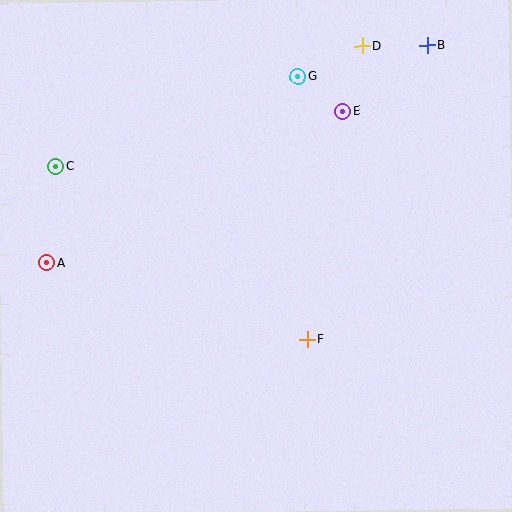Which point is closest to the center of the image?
Point F at (307, 339) is closest to the center.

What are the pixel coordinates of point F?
Point F is at (307, 339).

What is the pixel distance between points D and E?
The distance between D and E is 67 pixels.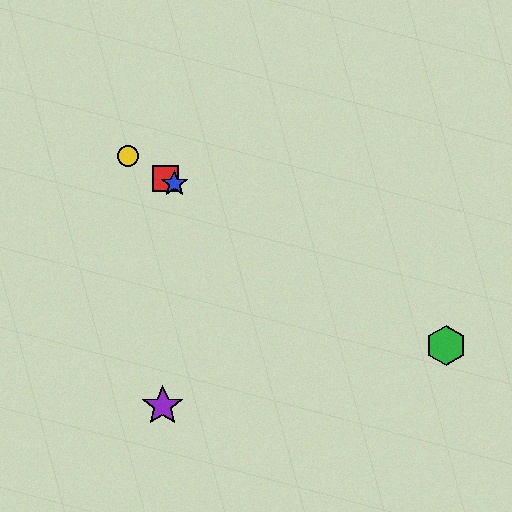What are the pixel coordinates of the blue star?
The blue star is at (174, 184).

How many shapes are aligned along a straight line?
4 shapes (the red square, the blue star, the green hexagon, the yellow circle) are aligned along a straight line.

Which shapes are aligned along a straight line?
The red square, the blue star, the green hexagon, the yellow circle are aligned along a straight line.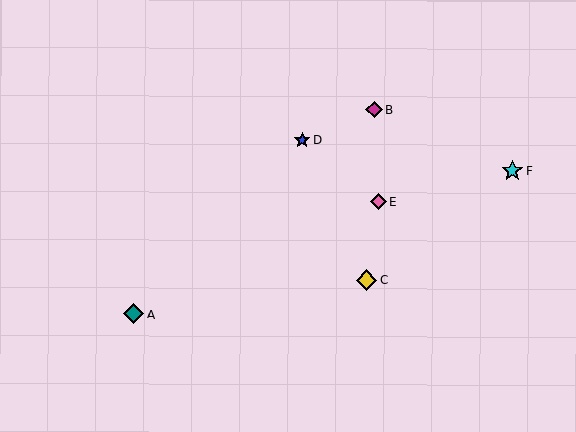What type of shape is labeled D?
Shape D is a blue star.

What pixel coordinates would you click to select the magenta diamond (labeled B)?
Click at (375, 110) to select the magenta diamond B.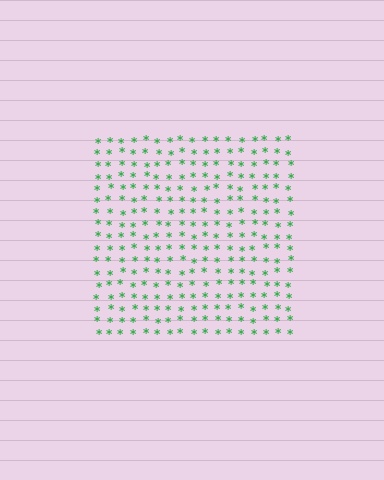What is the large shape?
The large shape is a square.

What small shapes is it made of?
It is made of small asterisks.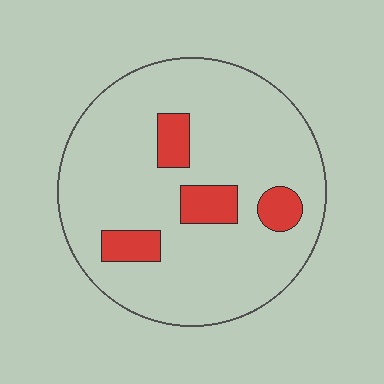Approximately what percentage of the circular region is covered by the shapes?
Approximately 15%.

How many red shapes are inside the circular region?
4.